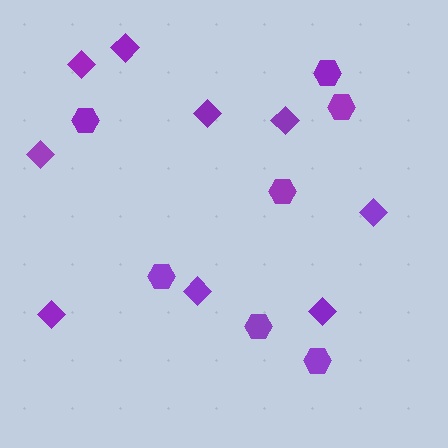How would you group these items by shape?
There are 2 groups: one group of hexagons (7) and one group of diamonds (9).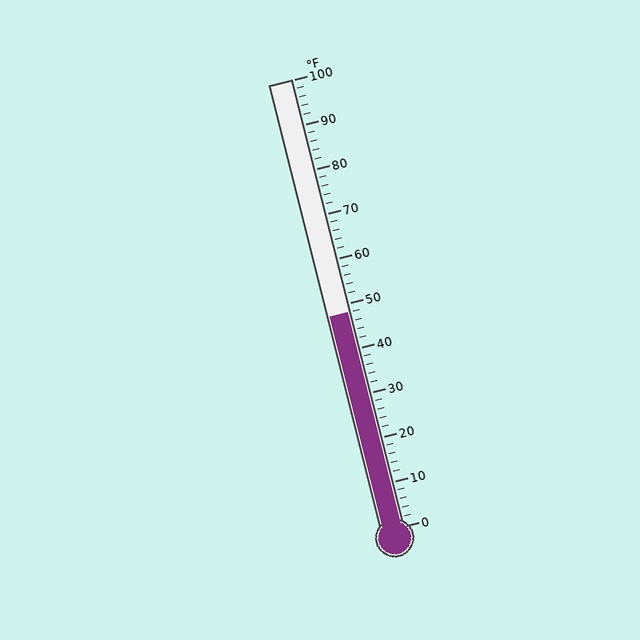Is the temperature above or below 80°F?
The temperature is below 80°F.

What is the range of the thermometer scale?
The thermometer scale ranges from 0°F to 100°F.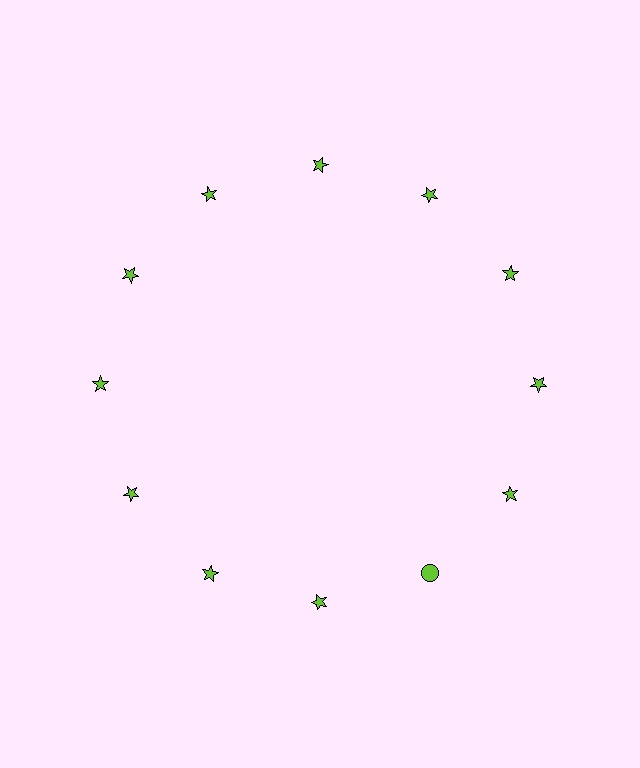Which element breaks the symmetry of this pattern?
The lime circle at roughly the 5 o'clock position breaks the symmetry. All other shapes are lime stars.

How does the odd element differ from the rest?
It has a different shape: circle instead of star.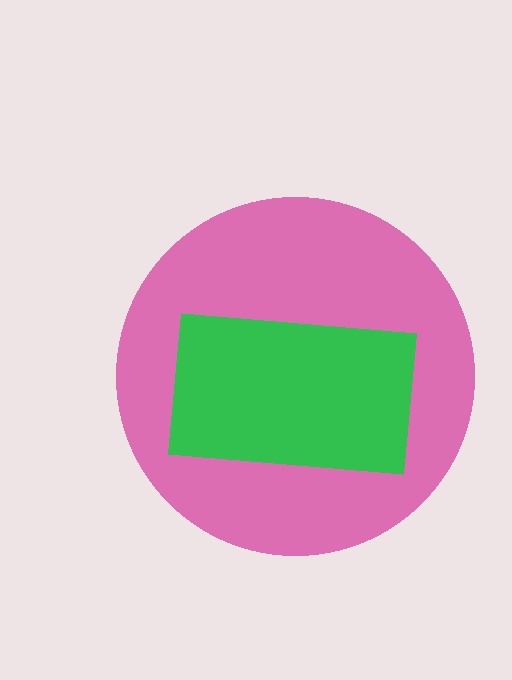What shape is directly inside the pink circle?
The green rectangle.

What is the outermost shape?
The pink circle.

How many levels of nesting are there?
2.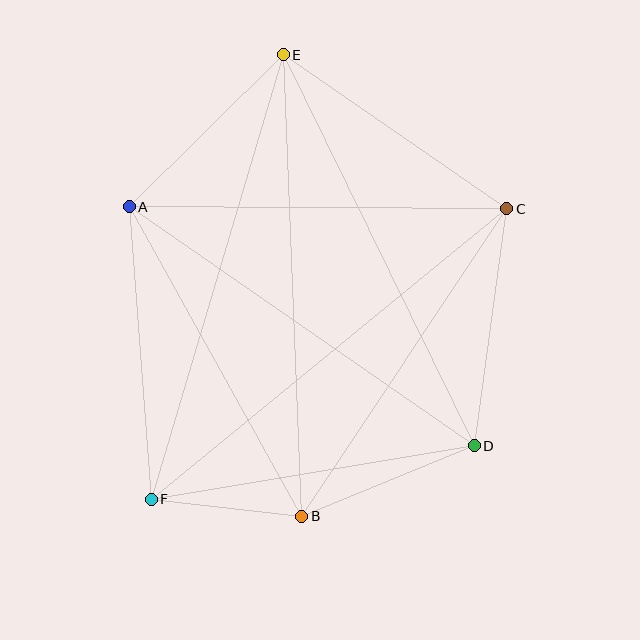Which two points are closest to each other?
Points B and F are closest to each other.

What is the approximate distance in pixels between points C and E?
The distance between C and E is approximately 271 pixels.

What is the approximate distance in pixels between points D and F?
The distance between D and F is approximately 327 pixels.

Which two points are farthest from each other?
Points E and F are farthest from each other.